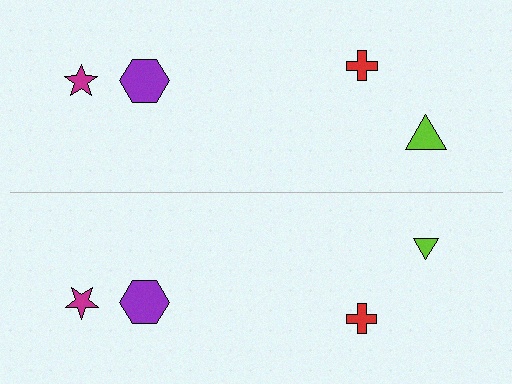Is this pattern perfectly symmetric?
No, the pattern is not perfectly symmetric. The lime triangle on the bottom side has a different size than its mirror counterpart.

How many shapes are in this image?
There are 8 shapes in this image.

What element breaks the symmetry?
The lime triangle on the bottom side has a different size than its mirror counterpart.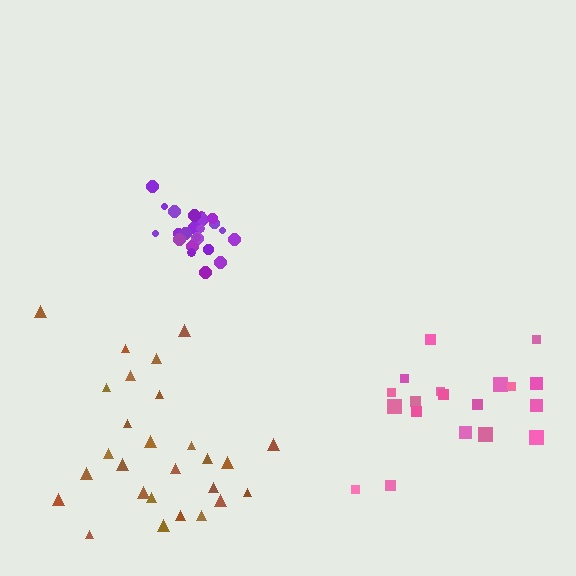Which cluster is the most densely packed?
Purple.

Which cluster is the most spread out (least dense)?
Brown.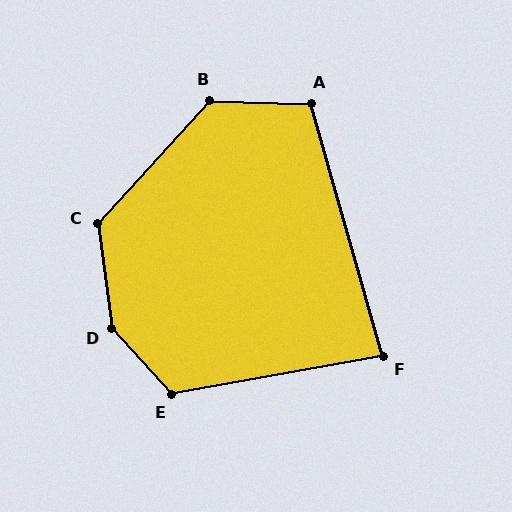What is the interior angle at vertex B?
Approximately 131 degrees (obtuse).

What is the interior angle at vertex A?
Approximately 108 degrees (obtuse).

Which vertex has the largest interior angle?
D, at approximately 145 degrees.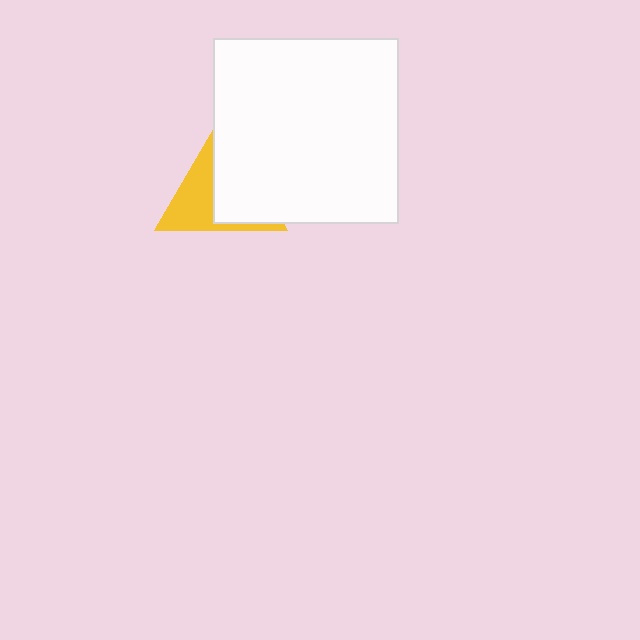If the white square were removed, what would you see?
You would see the complete yellow triangle.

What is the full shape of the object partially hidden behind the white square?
The partially hidden object is a yellow triangle.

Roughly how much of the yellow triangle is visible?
About half of it is visible (roughly 47%).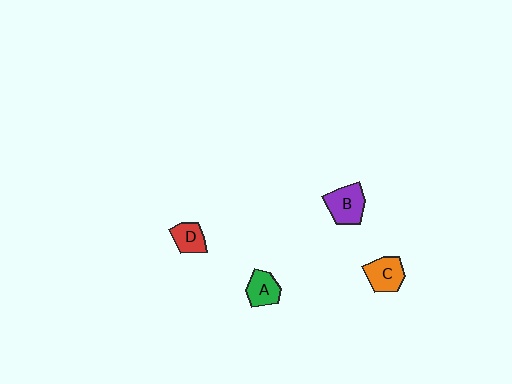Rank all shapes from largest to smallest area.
From largest to smallest: B (purple), C (orange), A (green), D (red).